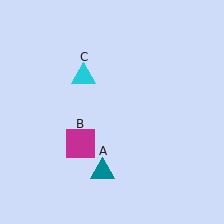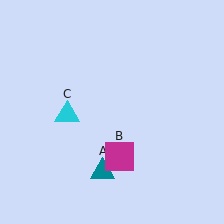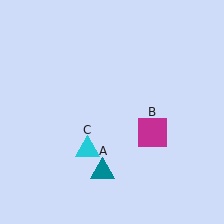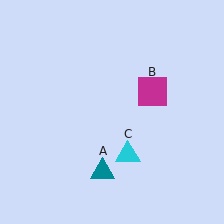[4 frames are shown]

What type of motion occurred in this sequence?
The magenta square (object B), cyan triangle (object C) rotated counterclockwise around the center of the scene.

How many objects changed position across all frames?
2 objects changed position: magenta square (object B), cyan triangle (object C).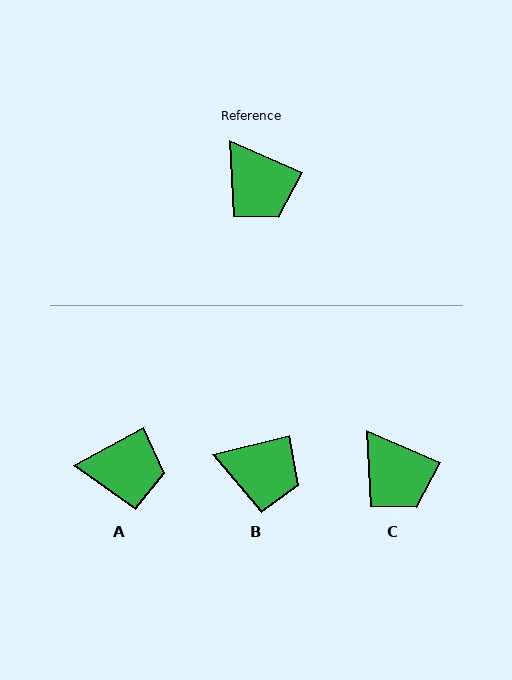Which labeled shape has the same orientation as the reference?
C.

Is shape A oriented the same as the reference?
No, it is off by about 53 degrees.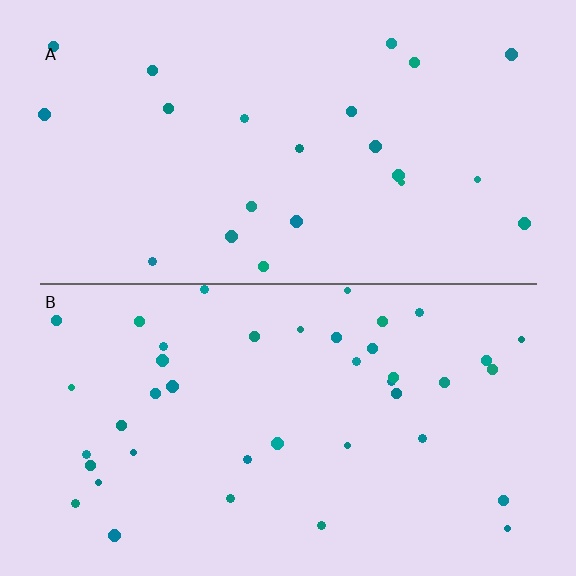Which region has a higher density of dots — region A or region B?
B (the bottom).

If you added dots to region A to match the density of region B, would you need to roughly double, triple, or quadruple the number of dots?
Approximately double.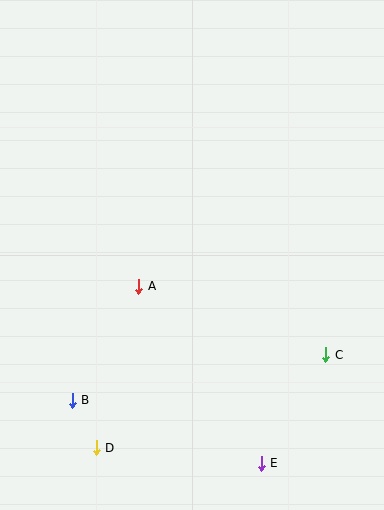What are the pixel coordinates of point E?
Point E is at (261, 463).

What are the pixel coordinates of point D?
Point D is at (96, 448).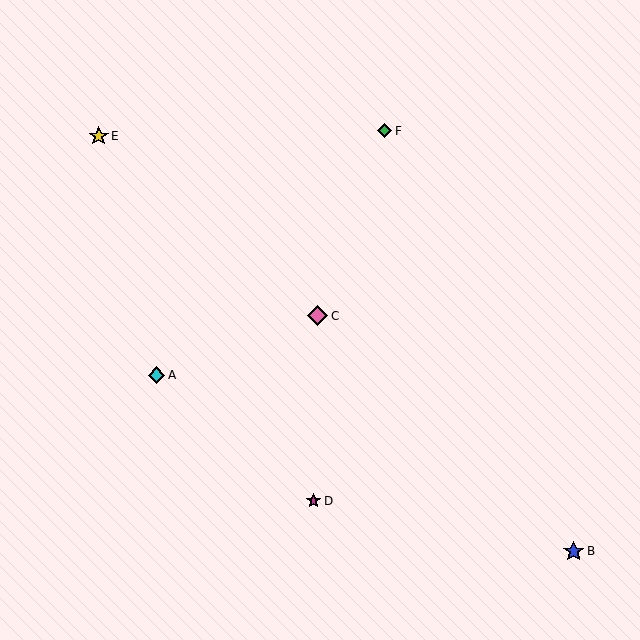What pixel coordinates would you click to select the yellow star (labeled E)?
Click at (99, 136) to select the yellow star E.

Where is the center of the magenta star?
The center of the magenta star is at (314, 501).